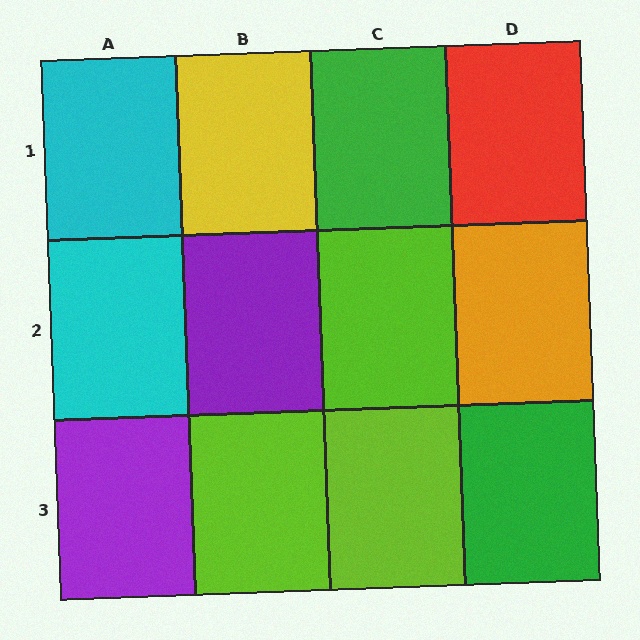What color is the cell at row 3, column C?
Lime.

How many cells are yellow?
1 cell is yellow.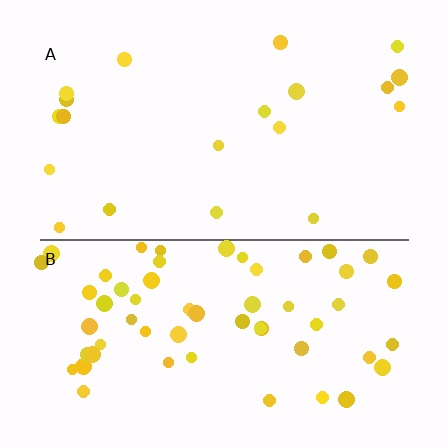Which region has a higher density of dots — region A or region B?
B (the bottom).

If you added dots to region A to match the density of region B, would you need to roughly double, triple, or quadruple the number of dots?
Approximately triple.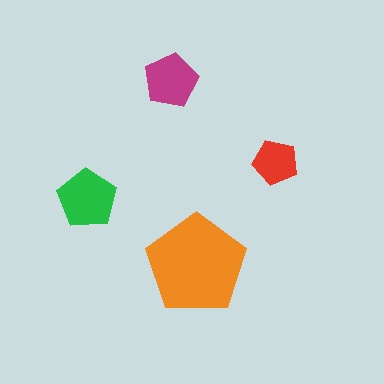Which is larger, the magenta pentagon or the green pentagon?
The green one.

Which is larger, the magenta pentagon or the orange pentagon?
The orange one.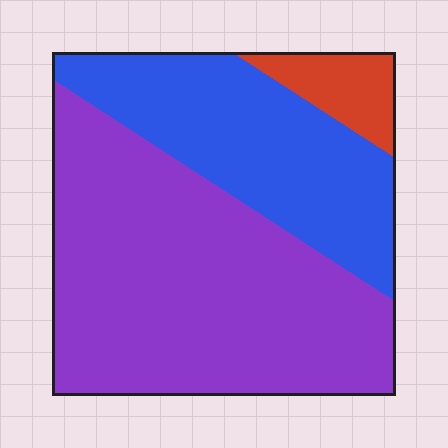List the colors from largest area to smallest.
From largest to smallest: purple, blue, red.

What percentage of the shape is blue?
Blue takes up between a sixth and a third of the shape.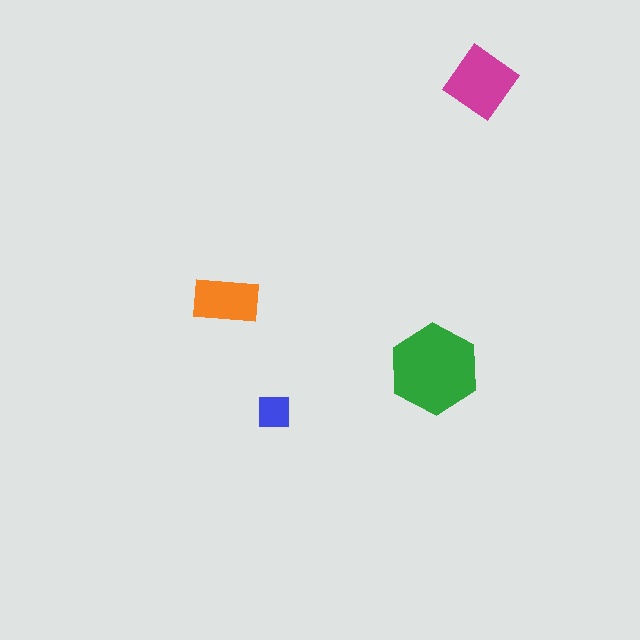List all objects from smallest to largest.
The blue square, the orange rectangle, the magenta diamond, the green hexagon.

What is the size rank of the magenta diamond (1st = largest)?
2nd.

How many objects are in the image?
There are 4 objects in the image.